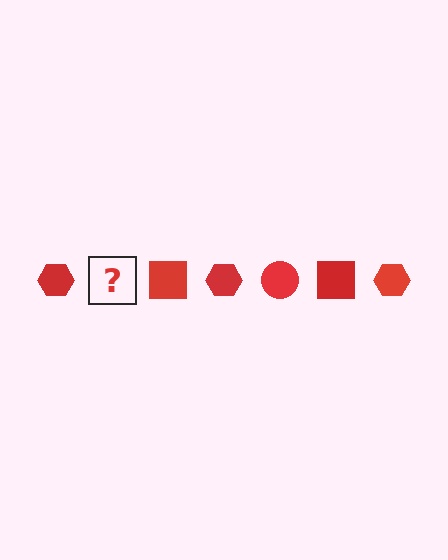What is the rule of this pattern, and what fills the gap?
The rule is that the pattern cycles through hexagon, circle, square shapes in red. The gap should be filled with a red circle.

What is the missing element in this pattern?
The missing element is a red circle.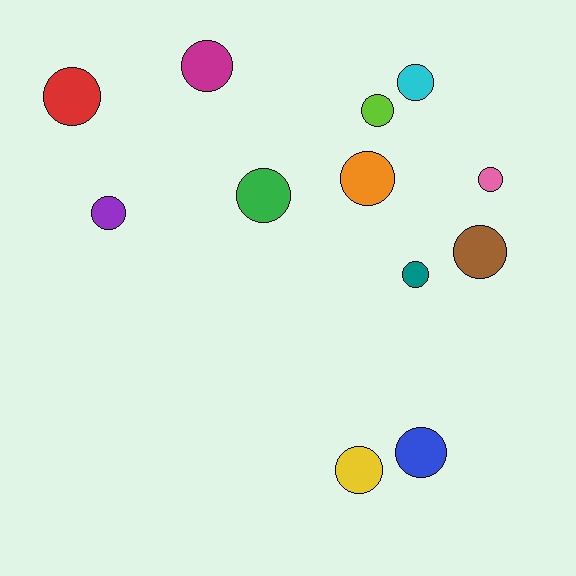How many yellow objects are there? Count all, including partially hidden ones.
There is 1 yellow object.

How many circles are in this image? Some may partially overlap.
There are 12 circles.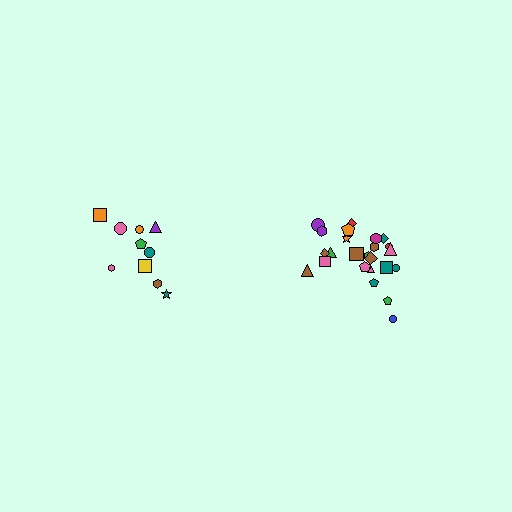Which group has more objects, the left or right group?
The right group.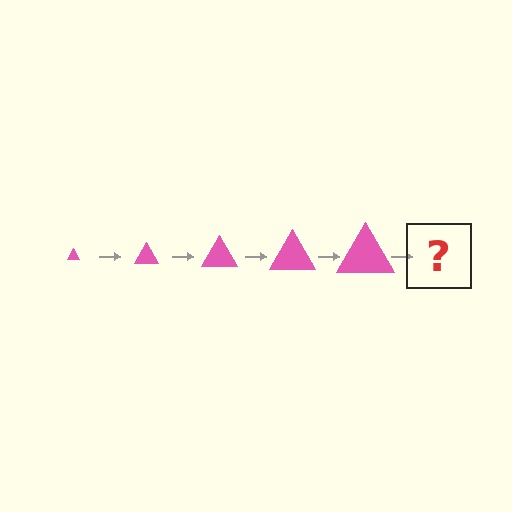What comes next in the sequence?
The next element should be a pink triangle, larger than the previous one.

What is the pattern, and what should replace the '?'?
The pattern is that the triangle gets progressively larger each step. The '?' should be a pink triangle, larger than the previous one.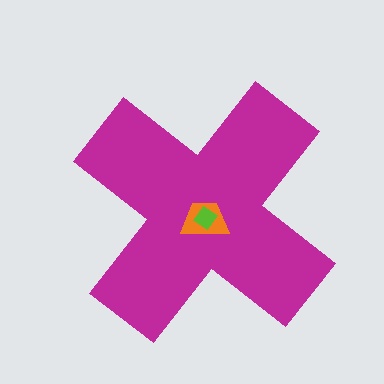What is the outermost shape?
The magenta cross.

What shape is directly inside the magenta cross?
The orange trapezoid.